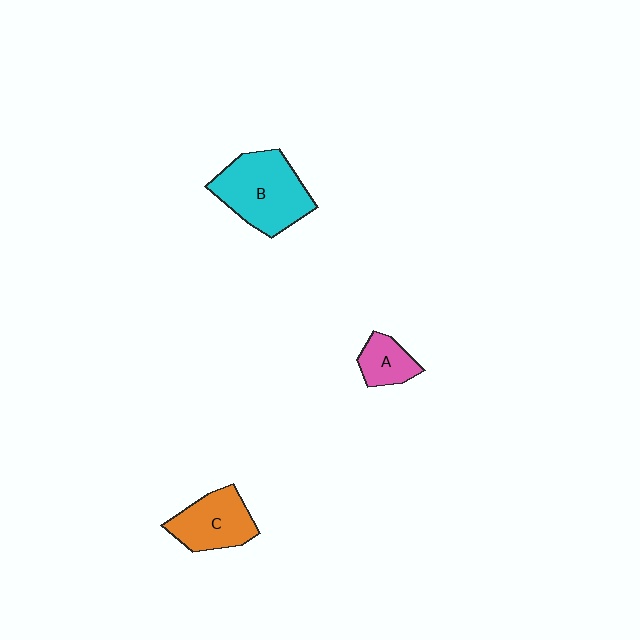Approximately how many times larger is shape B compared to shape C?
Approximately 1.5 times.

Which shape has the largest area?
Shape B (cyan).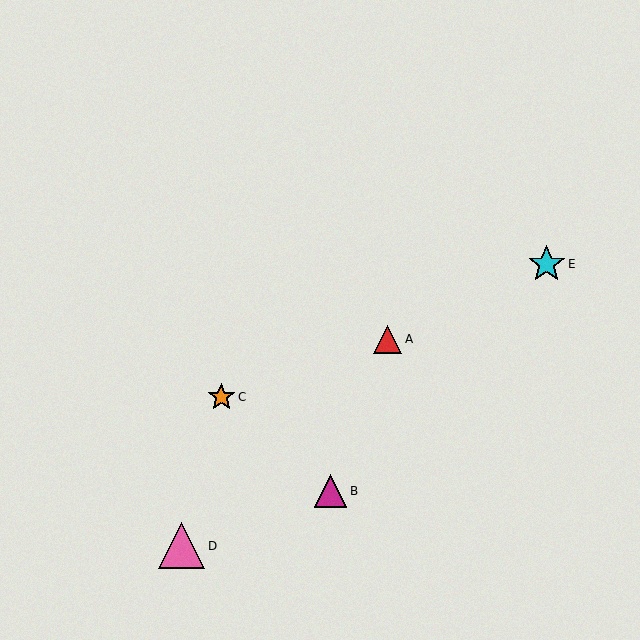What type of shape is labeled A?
Shape A is a red triangle.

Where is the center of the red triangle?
The center of the red triangle is at (388, 339).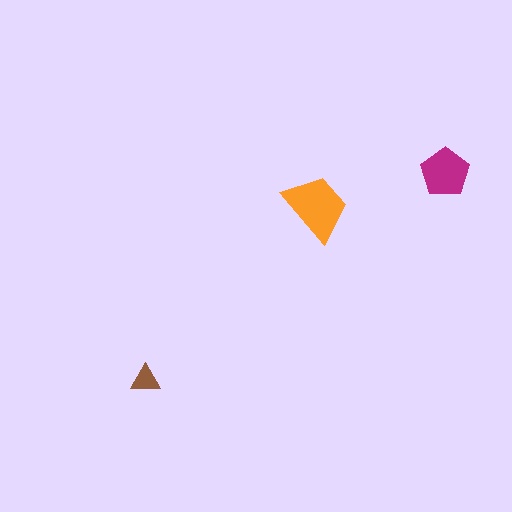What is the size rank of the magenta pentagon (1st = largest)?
2nd.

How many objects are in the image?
There are 3 objects in the image.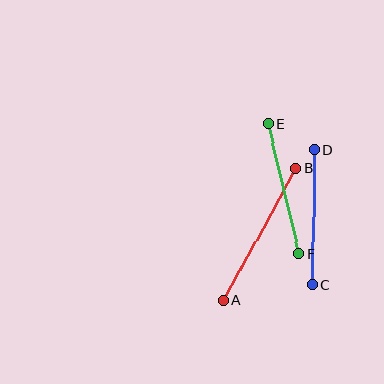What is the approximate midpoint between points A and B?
The midpoint is at approximately (260, 234) pixels.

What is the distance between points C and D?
The distance is approximately 135 pixels.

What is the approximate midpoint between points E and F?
The midpoint is at approximately (284, 189) pixels.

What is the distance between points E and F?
The distance is approximately 134 pixels.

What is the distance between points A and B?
The distance is approximately 151 pixels.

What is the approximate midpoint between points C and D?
The midpoint is at approximately (314, 218) pixels.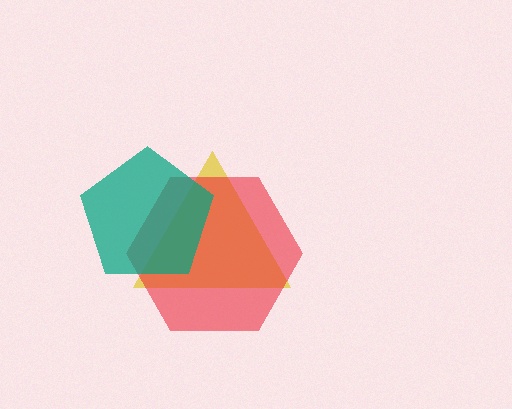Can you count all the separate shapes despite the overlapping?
Yes, there are 3 separate shapes.